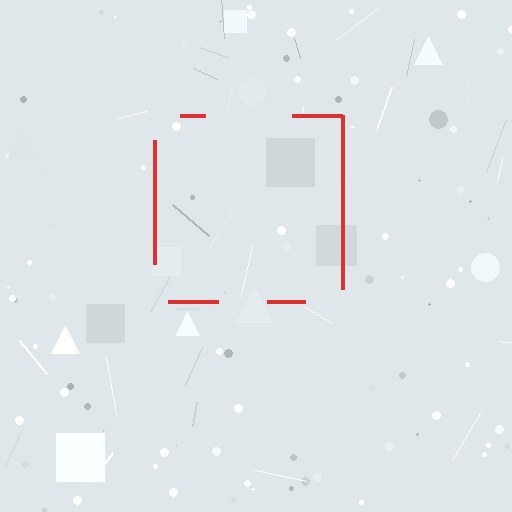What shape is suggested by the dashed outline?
The dashed outline suggests a square.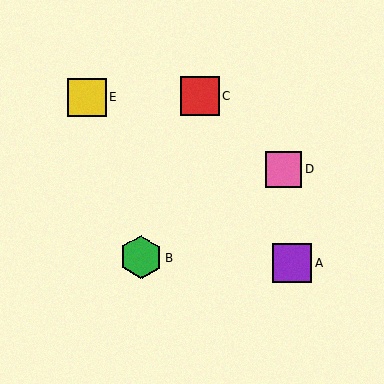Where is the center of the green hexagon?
The center of the green hexagon is at (141, 257).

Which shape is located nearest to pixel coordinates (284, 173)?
The pink square (labeled D) at (284, 169) is nearest to that location.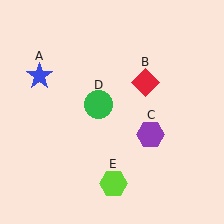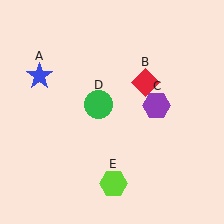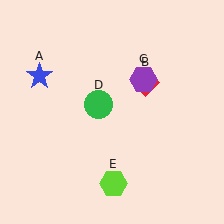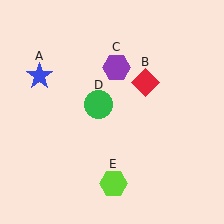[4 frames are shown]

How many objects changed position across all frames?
1 object changed position: purple hexagon (object C).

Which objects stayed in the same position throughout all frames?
Blue star (object A) and red diamond (object B) and green circle (object D) and lime hexagon (object E) remained stationary.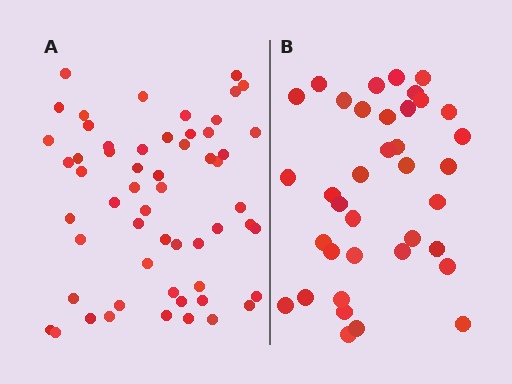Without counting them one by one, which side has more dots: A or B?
Region A (the left region) has more dots.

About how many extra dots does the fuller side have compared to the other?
Region A has approximately 20 more dots than region B.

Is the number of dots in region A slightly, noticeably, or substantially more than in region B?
Region A has substantially more. The ratio is roughly 1.5 to 1.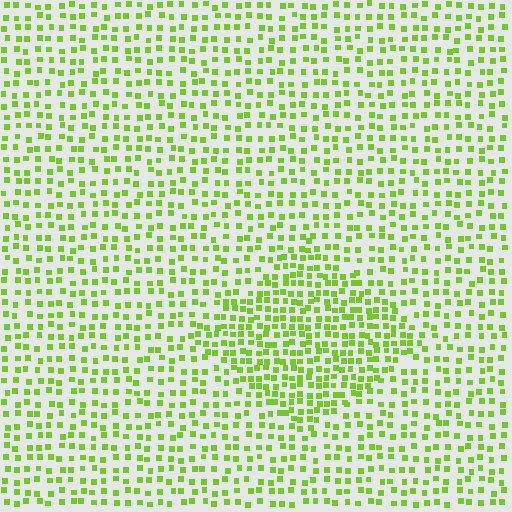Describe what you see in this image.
The image contains small lime elements arranged at two different densities. A diamond-shaped region is visible where the elements are more densely packed than the surrounding area.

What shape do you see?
I see a diamond.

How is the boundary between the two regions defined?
The boundary is defined by a change in element density (approximately 1.7x ratio). All elements are the same color, size, and shape.